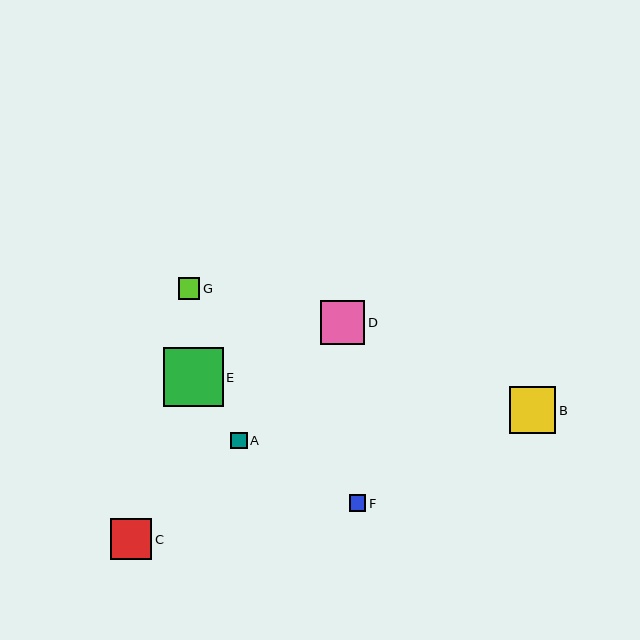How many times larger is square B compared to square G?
Square B is approximately 2.2 times the size of square G.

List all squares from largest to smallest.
From largest to smallest: E, B, D, C, G, F, A.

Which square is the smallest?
Square A is the smallest with a size of approximately 16 pixels.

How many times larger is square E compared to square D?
Square E is approximately 1.4 times the size of square D.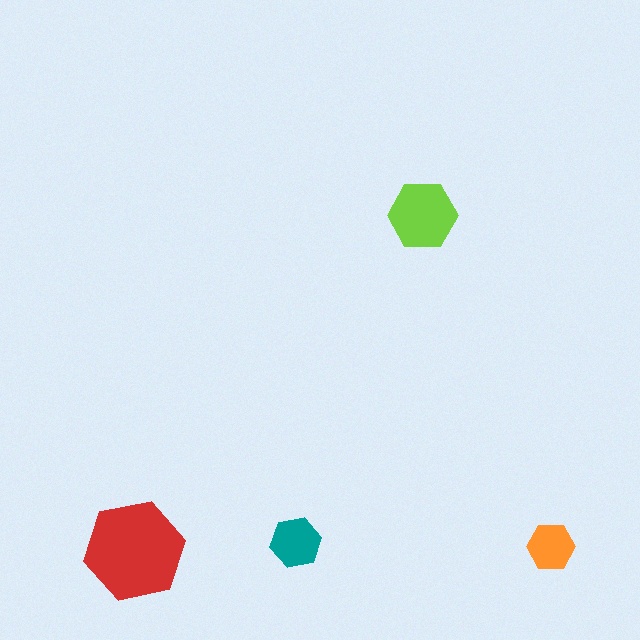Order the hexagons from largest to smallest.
the red one, the lime one, the teal one, the orange one.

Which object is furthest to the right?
The orange hexagon is rightmost.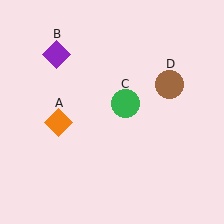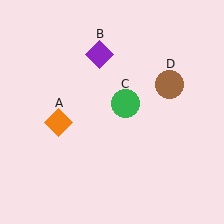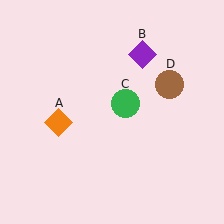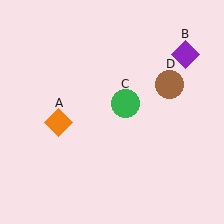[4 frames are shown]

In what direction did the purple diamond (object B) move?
The purple diamond (object B) moved right.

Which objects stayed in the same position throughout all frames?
Orange diamond (object A) and green circle (object C) and brown circle (object D) remained stationary.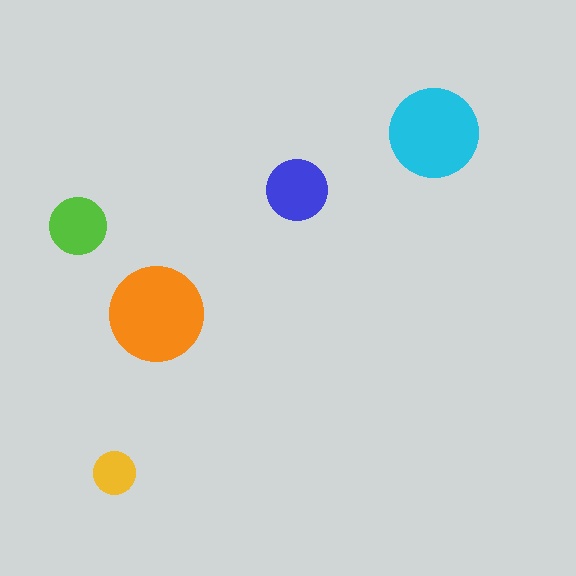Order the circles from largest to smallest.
the orange one, the cyan one, the blue one, the lime one, the yellow one.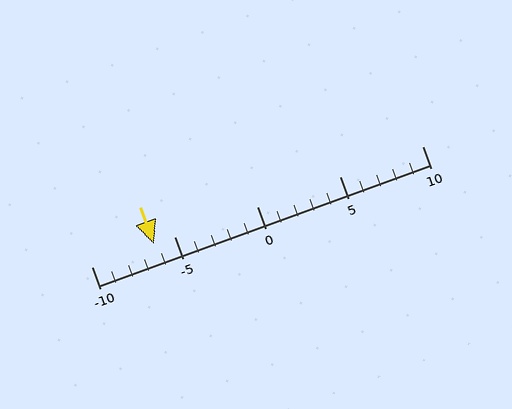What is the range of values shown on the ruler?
The ruler shows values from -10 to 10.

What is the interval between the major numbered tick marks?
The major tick marks are spaced 5 units apart.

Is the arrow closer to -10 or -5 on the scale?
The arrow is closer to -5.